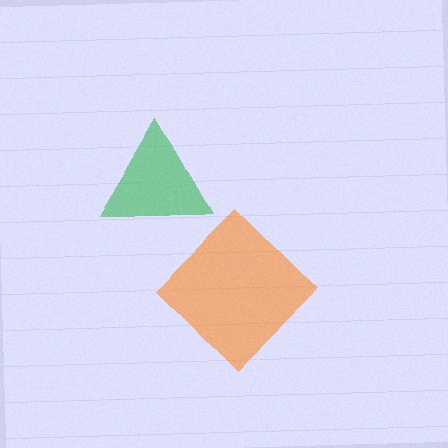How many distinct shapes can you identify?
There are 2 distinct shapes: a green triangle, an orange diamond.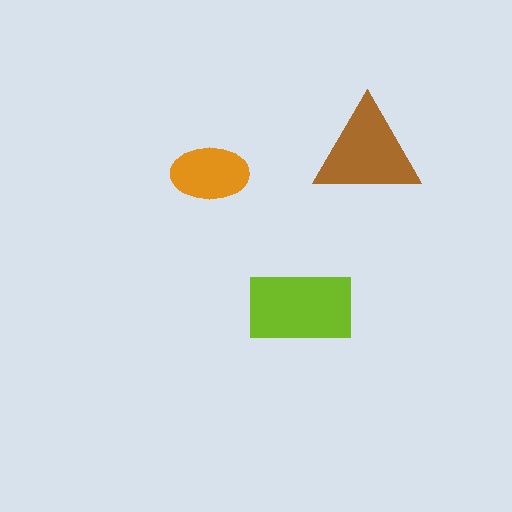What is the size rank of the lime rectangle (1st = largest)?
1st.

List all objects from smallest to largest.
The orange ellipse, the brown triangle, the lime rectangle.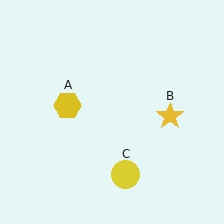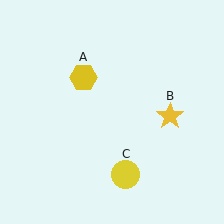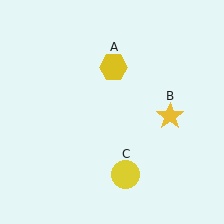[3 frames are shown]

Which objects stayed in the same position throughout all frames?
Yellow star (object B) and yellow circle (object C) remained stationary.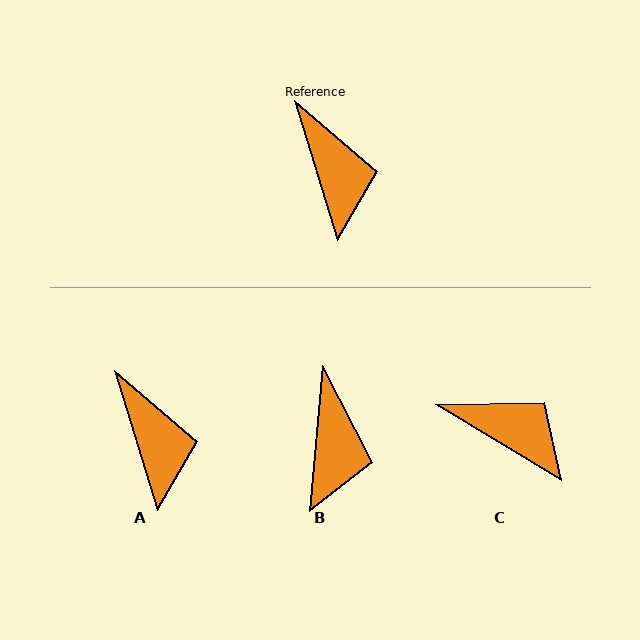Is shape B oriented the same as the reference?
No, it is off by about 22 degrees.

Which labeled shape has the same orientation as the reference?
A.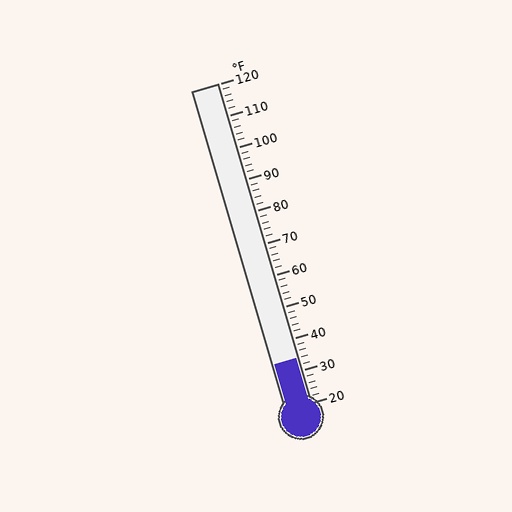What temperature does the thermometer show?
The thermometer shows approximately 34°F.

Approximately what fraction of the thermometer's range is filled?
The thermometer is filled to approximately 15% of its range.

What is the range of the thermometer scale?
The thermometer scale ranges from 20°F to 120°F.